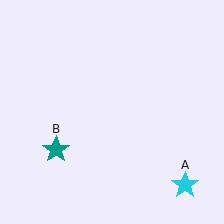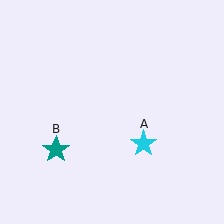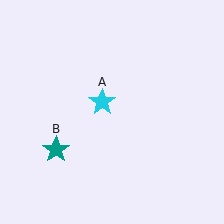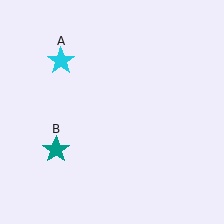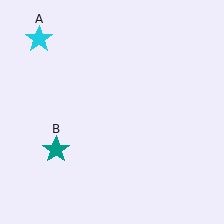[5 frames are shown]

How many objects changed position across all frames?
1 object changed position: cyan star (object A).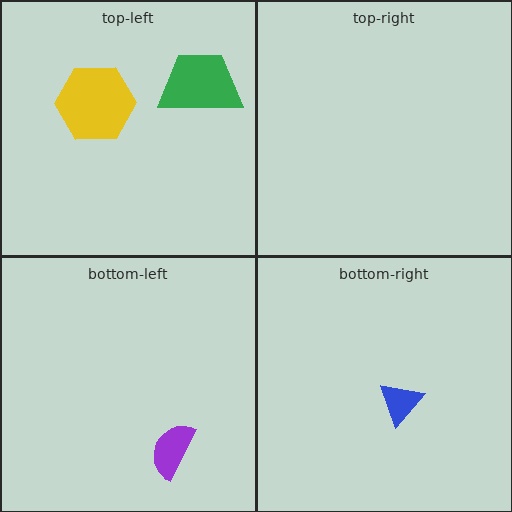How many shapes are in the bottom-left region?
1.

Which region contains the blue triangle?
The bottom-right region.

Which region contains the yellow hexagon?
The top-left region.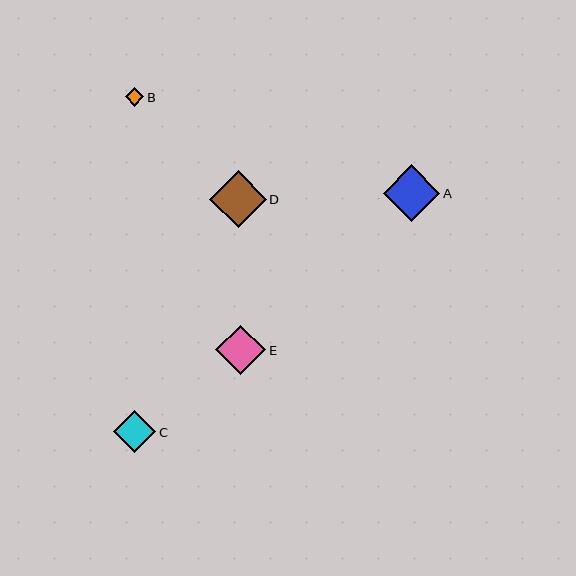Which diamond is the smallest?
Diamond B is the smallest with a size of approximately 19 pixels.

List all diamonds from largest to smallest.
From largest to smallest: A, D, E, C, B.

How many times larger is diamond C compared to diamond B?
Diamond C is approximately 2.2 times the size of diamond B.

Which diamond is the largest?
Diamond A is the largest with a size of approximately 57 pixels.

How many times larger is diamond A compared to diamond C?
Diamond A is approximately 1.4 times the size of diamond C.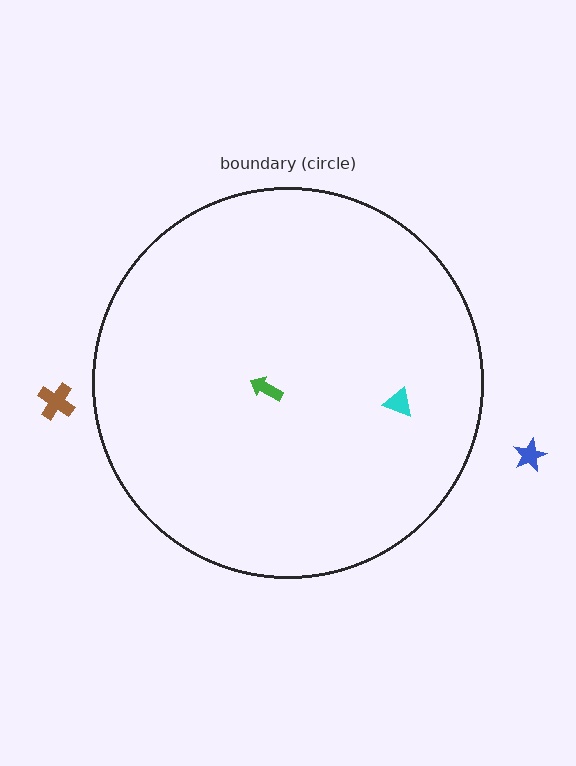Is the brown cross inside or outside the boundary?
Outside.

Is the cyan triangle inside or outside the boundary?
Inside.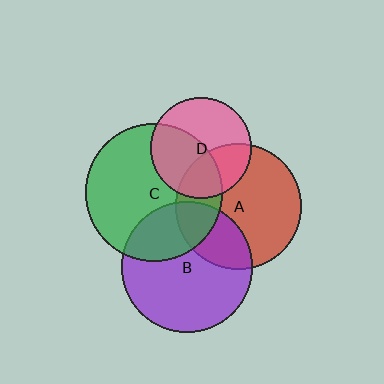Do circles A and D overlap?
Yes.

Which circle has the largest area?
Circle C (green).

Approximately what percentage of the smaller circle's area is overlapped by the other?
Approximately 35%.